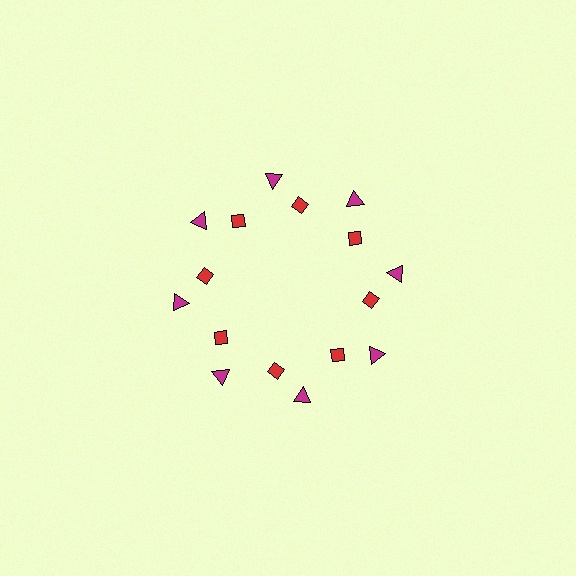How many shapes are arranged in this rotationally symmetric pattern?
There are 16 shapes, arranged in 8 groups of 2.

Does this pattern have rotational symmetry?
Yes, this pattern has 8-fold rotational symmetry. It looks the same after rotating 45 degrees around the center.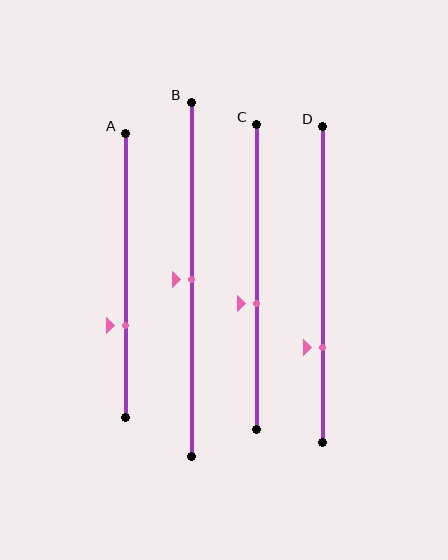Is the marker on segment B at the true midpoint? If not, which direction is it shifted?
Yes, the marker on segment B is at the true midpoint.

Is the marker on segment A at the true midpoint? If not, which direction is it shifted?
No, the marker on segment A is shifted downward by about 18% of the segment length.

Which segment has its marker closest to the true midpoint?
Segment B has its marker closest to the true midpoint.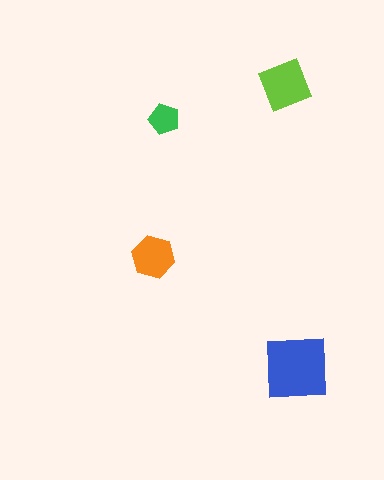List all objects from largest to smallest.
The blue square, the lime diamond, the orange hexagon, the green pentagon.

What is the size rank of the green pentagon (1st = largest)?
4th.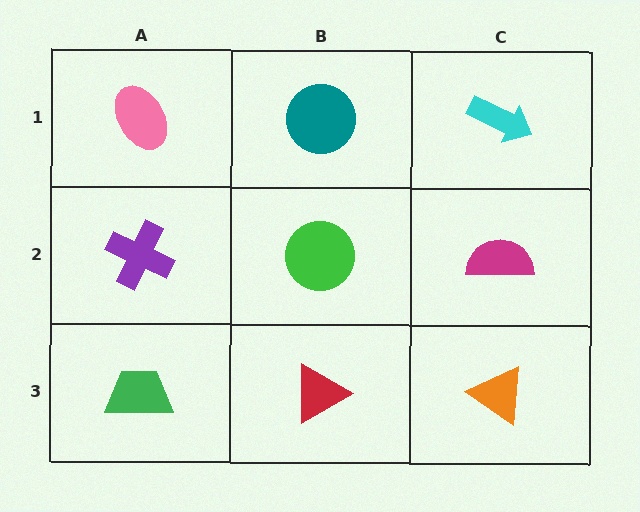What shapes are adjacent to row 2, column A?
A pink ellipse (row 1, column A), a green trapezoid (row 3, column A), a green circle (row 2, column B).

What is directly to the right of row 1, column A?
A teal circle.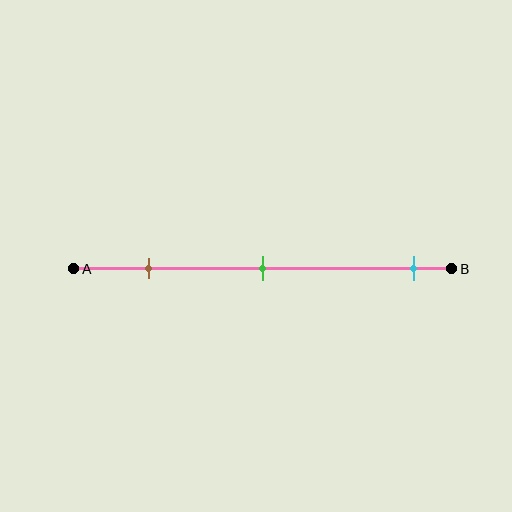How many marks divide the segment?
There are 3 marks dividing the segment.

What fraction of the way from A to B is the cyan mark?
The cyan mark is approximately 90% (0.9) of the way from A to B.